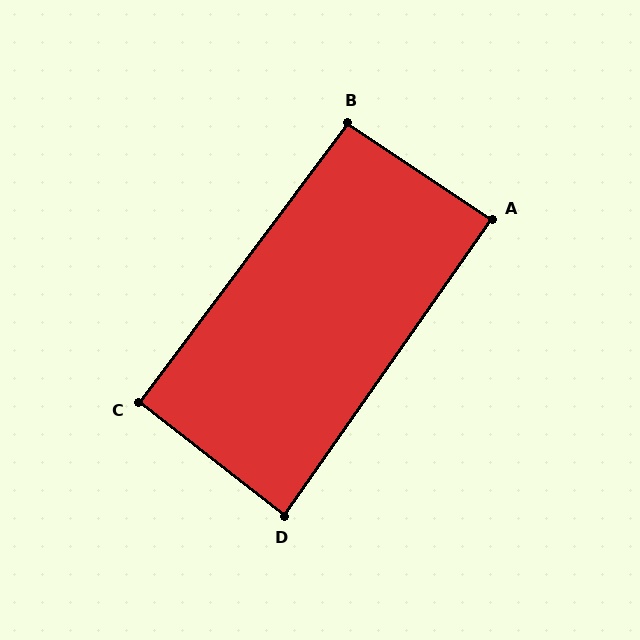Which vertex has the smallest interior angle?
D, at approximately 87 degrees.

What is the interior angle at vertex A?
Approximately 89 degrees (approximately right).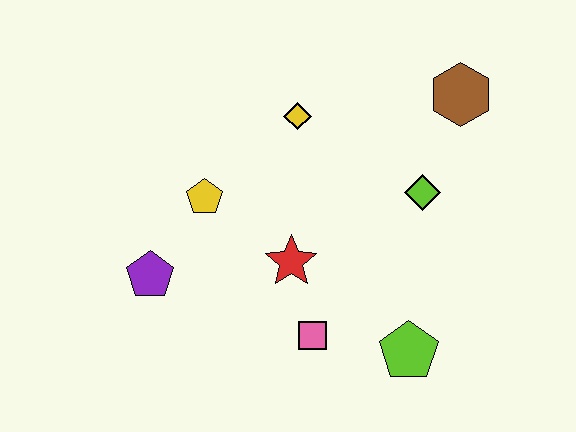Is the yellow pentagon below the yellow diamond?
Yes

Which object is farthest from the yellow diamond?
The lime pentagon is farthest from the yellow diamond.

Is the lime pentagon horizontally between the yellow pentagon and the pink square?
No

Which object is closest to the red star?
The pink square is closest to the red star.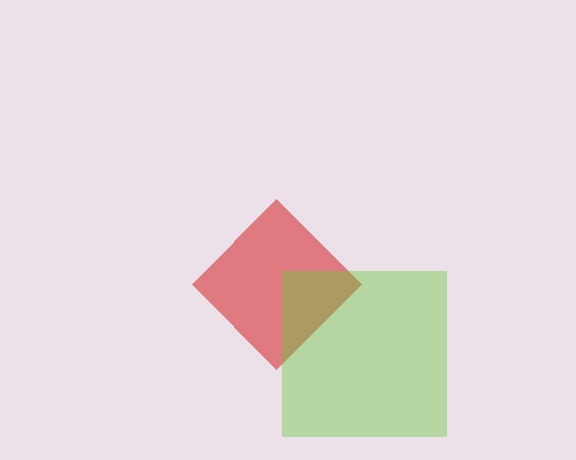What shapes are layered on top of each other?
The layered shapes are: a red diamond, a lime square.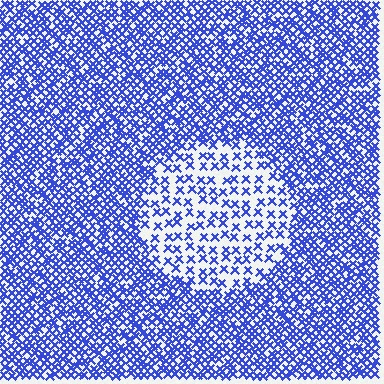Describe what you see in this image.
The image contains small blue elements arranged at two different densities. A circle-shaped region is visible where the elements are less densely packed than the surrounding area.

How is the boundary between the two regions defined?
The boundary is defined by a change in element density (approximately 2.4x ratio). All elements are the same color, size, and shape.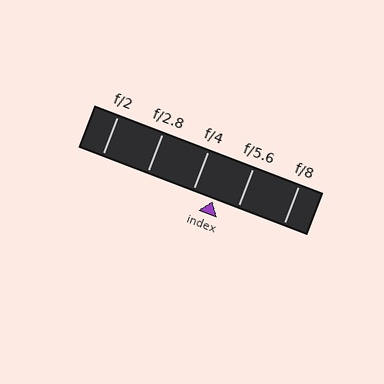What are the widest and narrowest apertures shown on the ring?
The widest aperture shown is f/2 and the narrowest is f/8.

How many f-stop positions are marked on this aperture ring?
There are 5 f-stop positions marked.